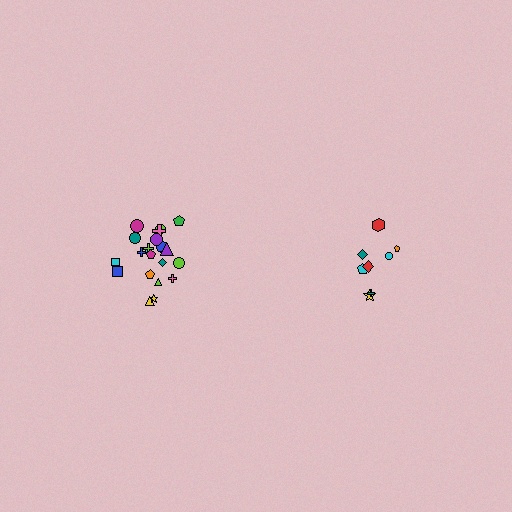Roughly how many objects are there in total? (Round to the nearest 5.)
Roughly 30 objects in total.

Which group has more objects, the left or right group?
The left group.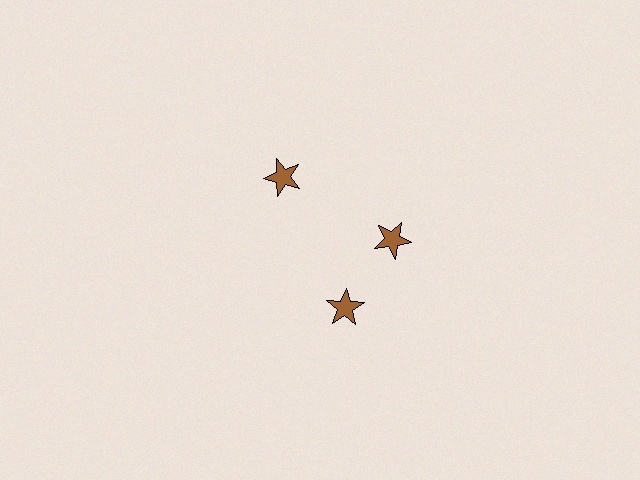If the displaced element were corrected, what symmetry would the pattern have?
It would have 3-fold rotational symmetry — the pattern would map onto itself every 120 degrees.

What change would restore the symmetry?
The symmetry would be restored by rotating it back into even spacing with its neighbors so that all 3 stars sit at equal angles and equal distance from the center.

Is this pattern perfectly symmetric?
No. The 3 brown stars are arranged in a ring, but one element near the 7 o'clock position is rotated out of alignment along the ring, breaking the 3-fold rotational symmetry.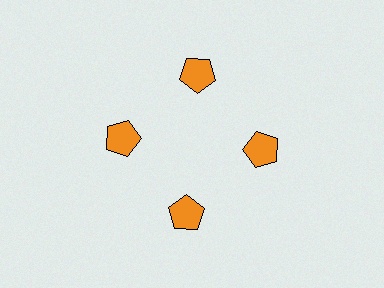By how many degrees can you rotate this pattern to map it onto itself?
The pattern maps onto itself every 90 degrees of rotation.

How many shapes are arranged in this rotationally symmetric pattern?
There are 4 shapes, arranged in 4 groups of 1.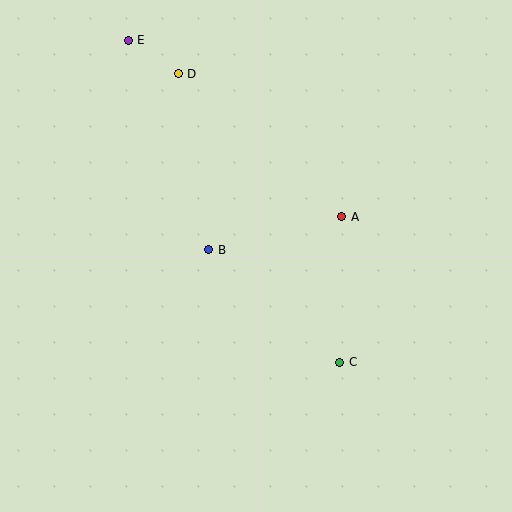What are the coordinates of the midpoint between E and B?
The midpoint between E and B is at (169, 145).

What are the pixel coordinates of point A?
Point A is at (342, 217).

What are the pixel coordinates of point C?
Point C is at (340, 362).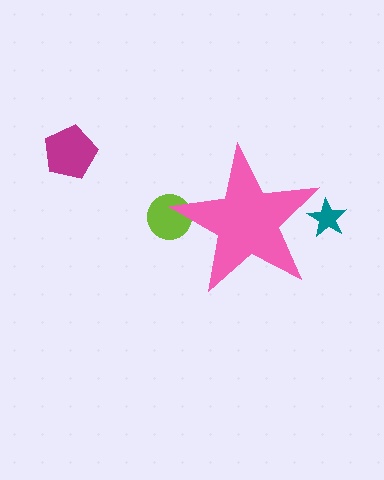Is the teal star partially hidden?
Yes, the teal star is partially hidden behind the pink star.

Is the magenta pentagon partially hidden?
No, the magenta pentagon is fully visible.